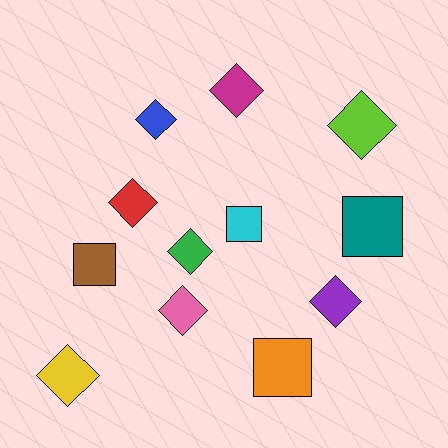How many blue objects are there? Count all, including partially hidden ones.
There is 1 blue object.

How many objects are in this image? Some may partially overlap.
There are 12 objects.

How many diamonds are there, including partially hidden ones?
There are 8 diamonds.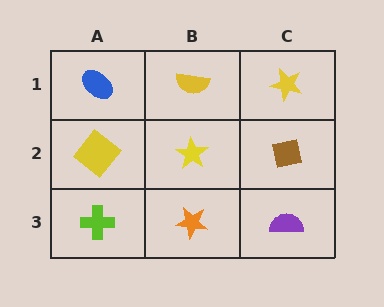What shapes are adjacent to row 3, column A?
A yellow diamond (row 2, column A), an orange star (row 3, column B).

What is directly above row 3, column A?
A yellow diamond.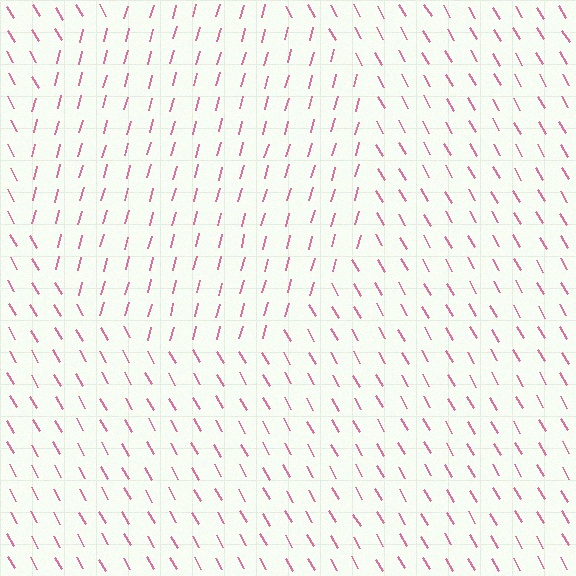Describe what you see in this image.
The image is filled with small pink line segments. A circle region in the image has lines oriented differently from the surrounding lines, creating a visible texture boundary.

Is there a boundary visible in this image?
Yes, there is a texture boundary formed by a change in line orientation.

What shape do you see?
I see a circle.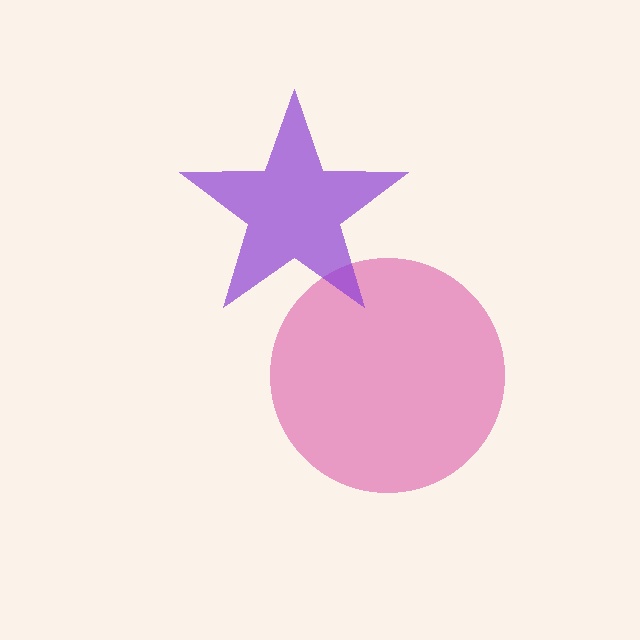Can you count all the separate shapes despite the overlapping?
Yes, there are 2 separate shapes.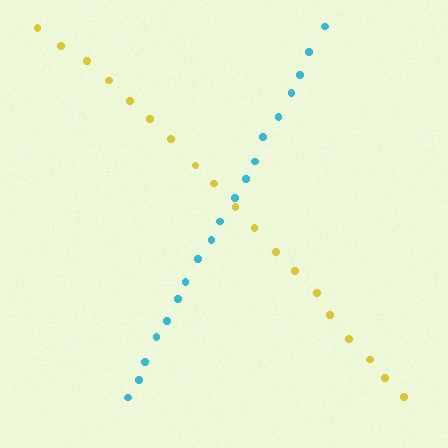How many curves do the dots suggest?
There are 2 distinct paths.